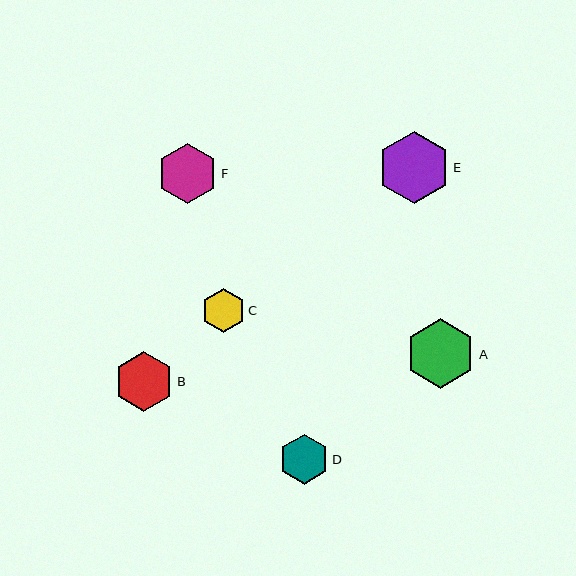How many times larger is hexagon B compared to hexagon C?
Hexagon B is approximately 1.4 times the size of hexagon C.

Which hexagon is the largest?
Hexagon E is the largest with a size of approximately 72 pixels.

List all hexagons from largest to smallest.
From largest to smallest: E, A, F, B, D, C.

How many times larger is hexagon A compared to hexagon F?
Hexagon A is approximately 1.2 times the size of hexagon F.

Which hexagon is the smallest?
Hexagon C is the smallest with a size of approximately 44 pixels.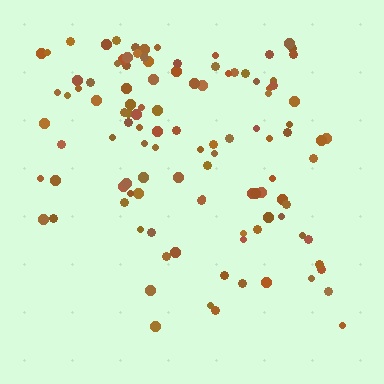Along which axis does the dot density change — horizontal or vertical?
Vertical.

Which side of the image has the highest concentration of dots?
The top.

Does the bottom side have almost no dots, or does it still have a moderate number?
Still a moderate number, just noticeably fewer than the top.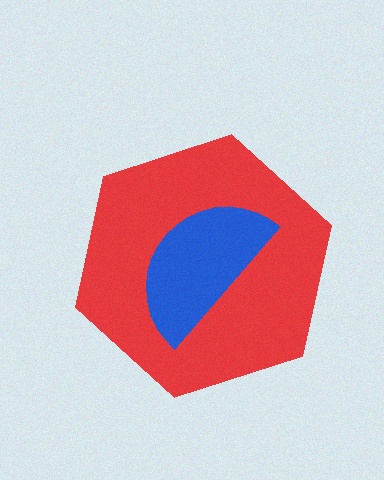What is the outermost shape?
The red hexagon.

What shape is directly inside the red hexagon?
The blue semicircle.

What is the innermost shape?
The blue semicircle.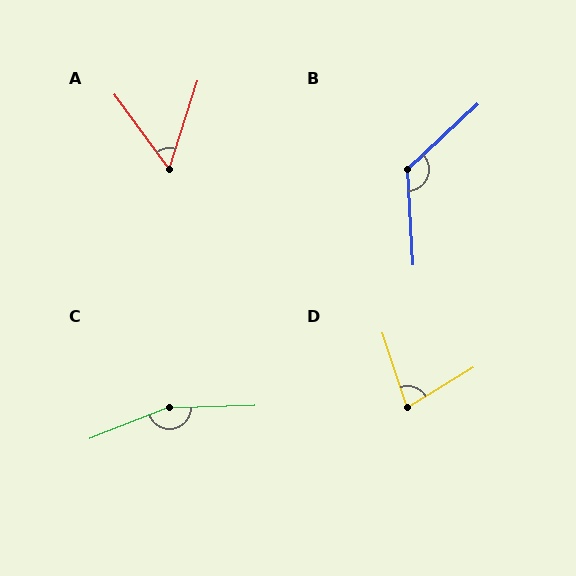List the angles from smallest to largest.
A (54°), D (77°), B (129°), C (160°).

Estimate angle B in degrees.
Approximately 129 degrees.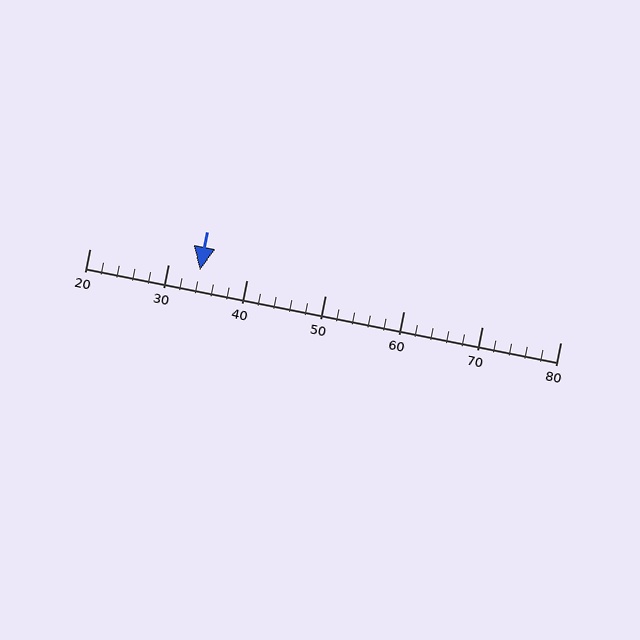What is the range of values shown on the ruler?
The ruler shows values from 20 to 80.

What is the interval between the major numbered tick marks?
The major tick marks are spaced 10 units apart.